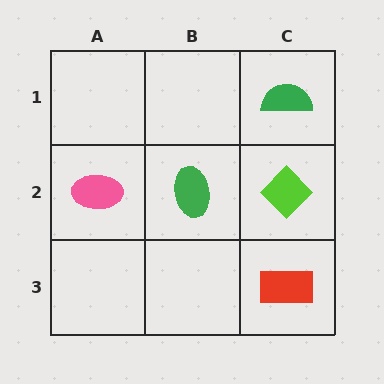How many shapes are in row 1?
1 shape.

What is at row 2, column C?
A lime diamond.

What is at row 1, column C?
A green semicircle.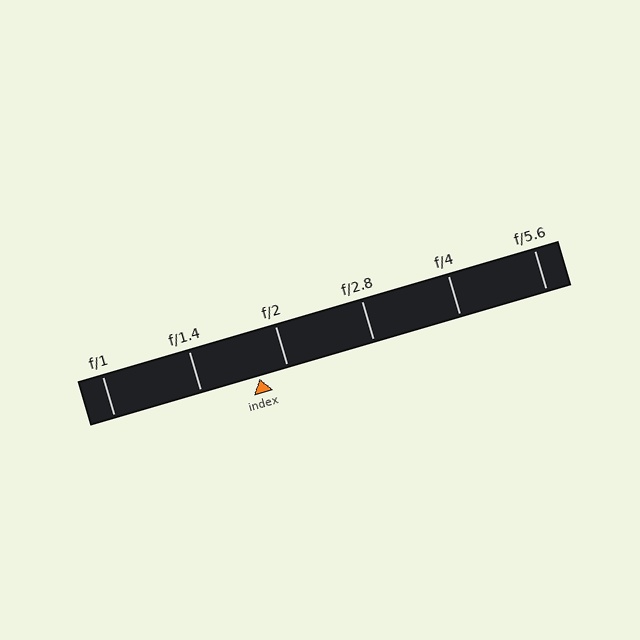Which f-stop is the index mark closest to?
The index mark is closest to f/2.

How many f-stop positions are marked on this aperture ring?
There are 6 f-stop positions marked.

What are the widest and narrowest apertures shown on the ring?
The widest aperture shown is f/1 and the narrowest is f/5.6.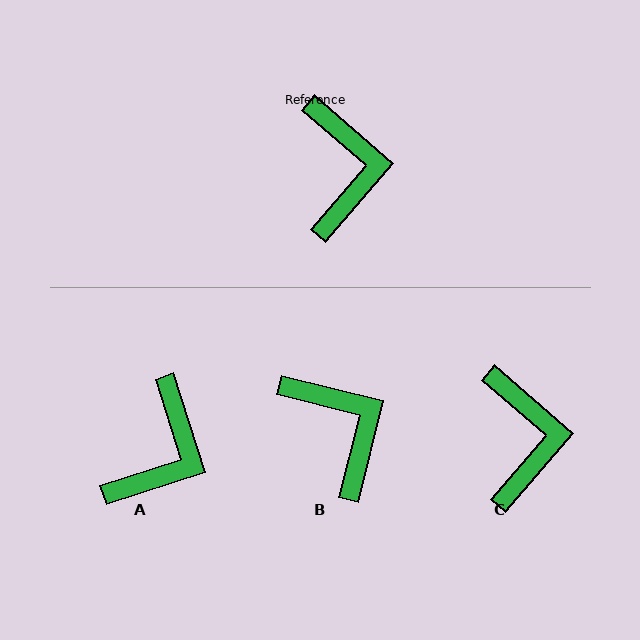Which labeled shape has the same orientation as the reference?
C.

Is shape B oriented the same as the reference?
No, it is off by about 27 degrees.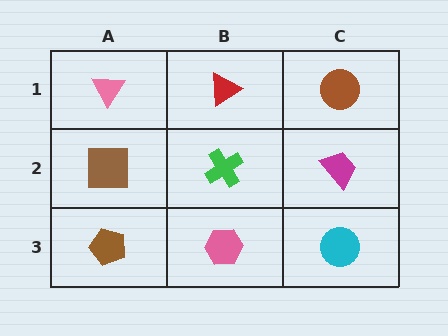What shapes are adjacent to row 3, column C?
A magenta trapezoid (row 2, column C), a pink hexagon (row 3, column B).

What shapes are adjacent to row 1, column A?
A brown square (row 2, column A), a red triangle (row 1, column B).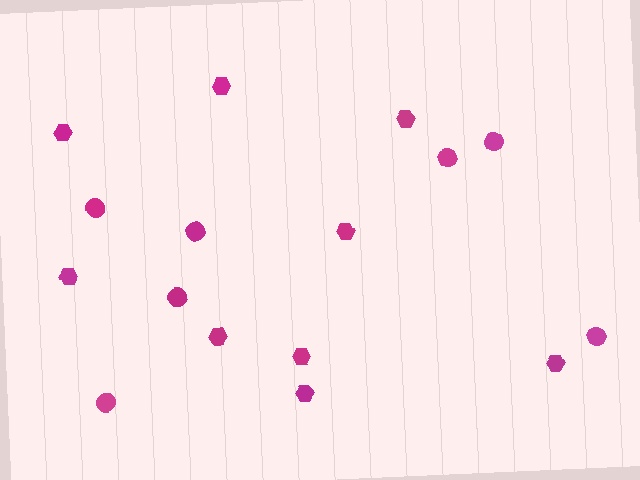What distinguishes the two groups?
There are 2 groups: one group of circles (7) and one group of hexagons (9).